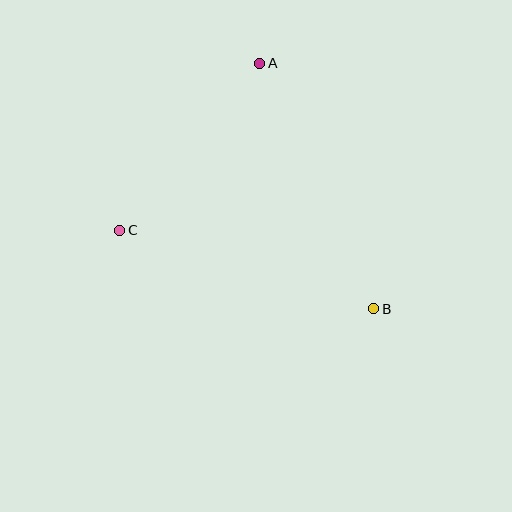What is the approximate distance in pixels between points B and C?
The distance between B and C is approximately 266 pixels.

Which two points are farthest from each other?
Points A and B are farthest from each other.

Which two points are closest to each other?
Points A and C are closest to each other.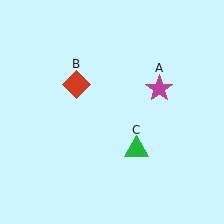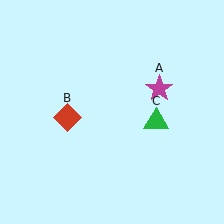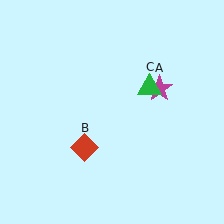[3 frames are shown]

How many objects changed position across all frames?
2 objects changed position: red diamond (object B), green triangle (object C).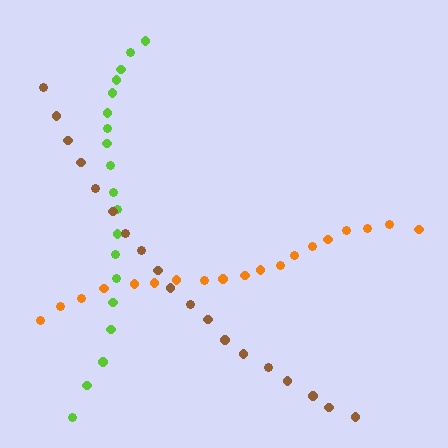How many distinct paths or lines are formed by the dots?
There are 3 distinct paths.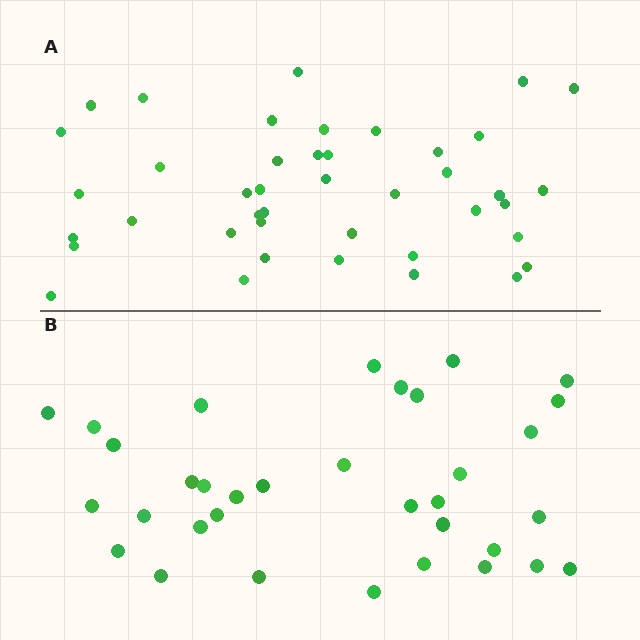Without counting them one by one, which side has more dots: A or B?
Region A (the top region) has more dots.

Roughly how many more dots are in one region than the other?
Region A has roughly 8 or so more dots than region B.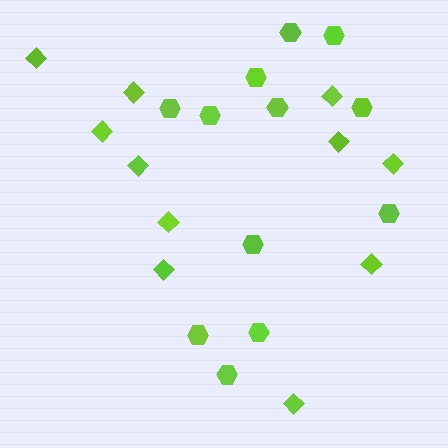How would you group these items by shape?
There are 2 groups: one group of diamonds (11) and one group of hexagons (12).